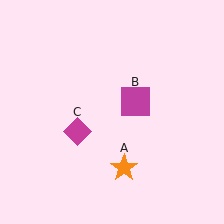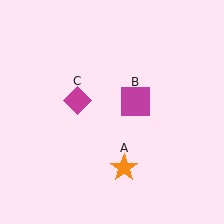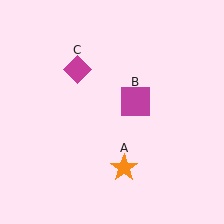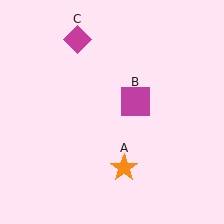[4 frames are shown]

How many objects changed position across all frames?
1 object changed position: magenta diamond (object C).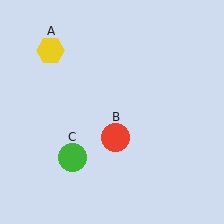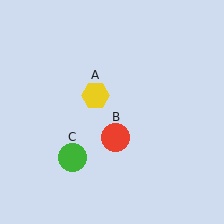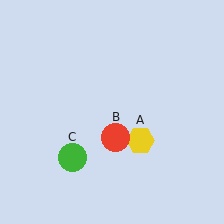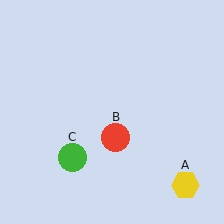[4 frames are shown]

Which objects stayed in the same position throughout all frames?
Red circle (object B) and green circle (object C) remained stationary.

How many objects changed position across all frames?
1 object changed position: yellow hexagon (object A).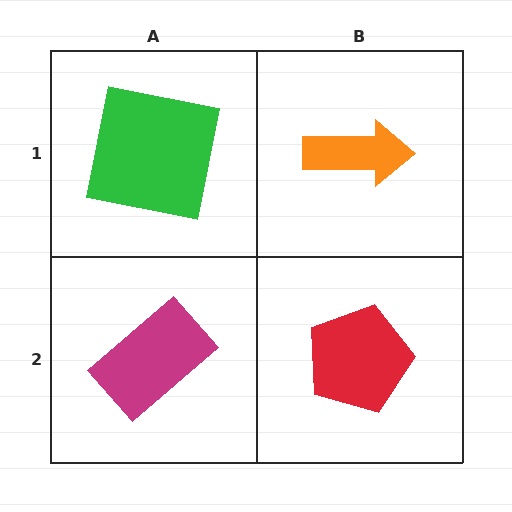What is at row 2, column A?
A magenta rectangle.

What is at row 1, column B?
An orange arrow.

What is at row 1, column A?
A green square.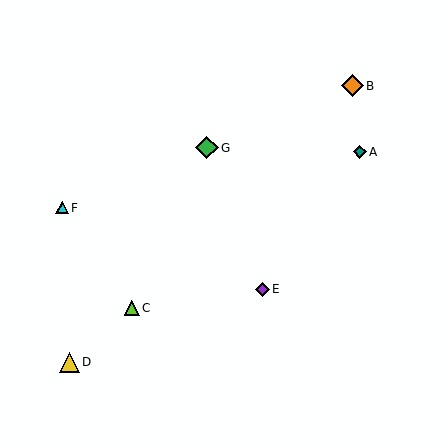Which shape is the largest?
The green diamond (labeled G) is the largest.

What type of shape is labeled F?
Shape F is a cyan triangle.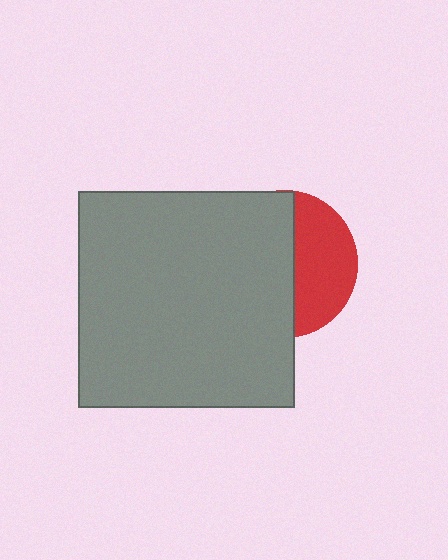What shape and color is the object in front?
The object in front is a gray square.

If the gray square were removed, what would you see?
You would see the complete red circle.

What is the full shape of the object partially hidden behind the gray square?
The partially hidden object is a red circle.